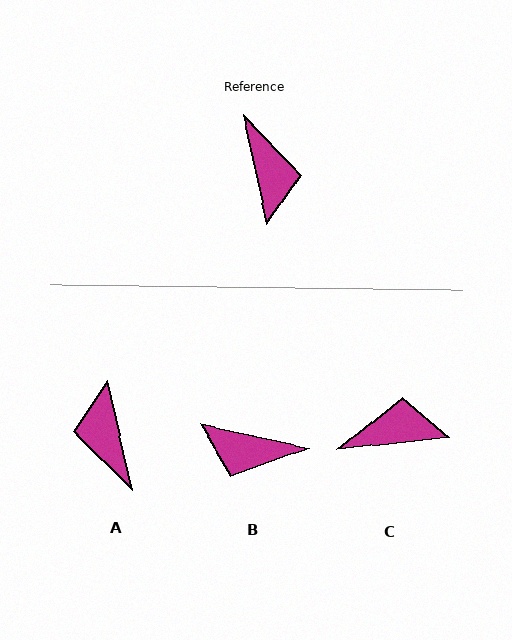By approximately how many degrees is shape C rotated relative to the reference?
Approximately 84 degrees counter-clockwise.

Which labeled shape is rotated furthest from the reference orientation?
A, about 180 degrees away.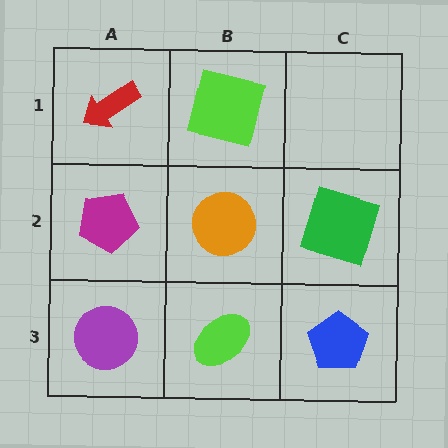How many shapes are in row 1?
2 shapes.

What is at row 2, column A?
A magenta pentagon.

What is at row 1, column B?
A lime square.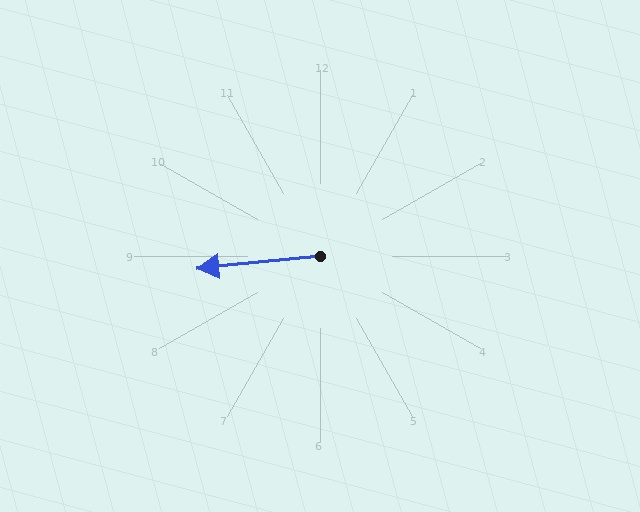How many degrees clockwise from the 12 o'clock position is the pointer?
Approximately 264 degrees.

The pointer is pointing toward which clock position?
Roughly 9 o'clock.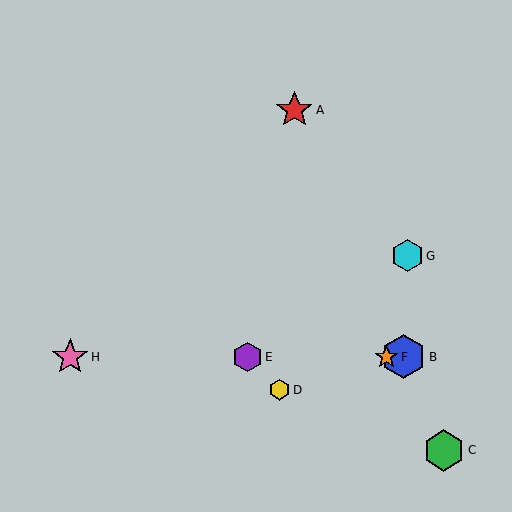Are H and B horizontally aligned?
Yes, both are at y≈357.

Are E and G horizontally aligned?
No, E is at y≈357 and G is at y≈256.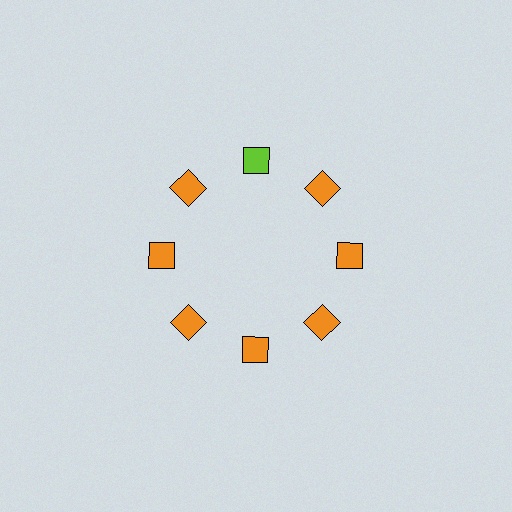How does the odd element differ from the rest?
It has a different color: lime instead of orange.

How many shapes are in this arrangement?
There are 8 shapes arranged in a ring pattern.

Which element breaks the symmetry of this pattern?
The lime square at roughly the 12 o'clock position breaks the symmetry. All other shapes are orange squares.